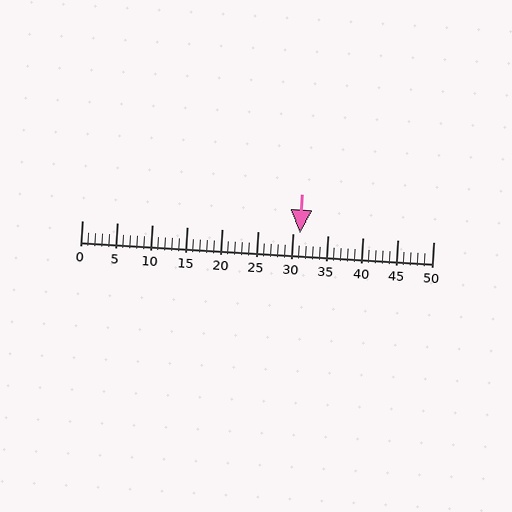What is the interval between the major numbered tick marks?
The major tick marks are spaced 5 units apart.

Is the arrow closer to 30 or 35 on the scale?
The arrow is closer to 30.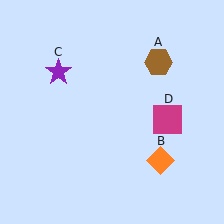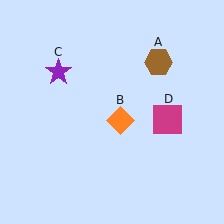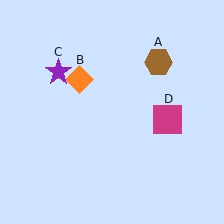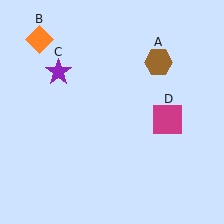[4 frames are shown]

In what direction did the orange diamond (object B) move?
The orange diamond (object B) moved up and to the left.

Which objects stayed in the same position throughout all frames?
Brown hexagon (object A) and purple star (object C) and magenta square (object D) remained stationary.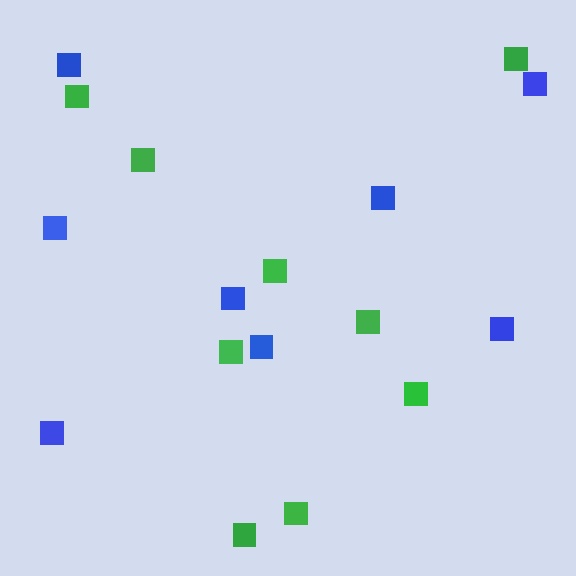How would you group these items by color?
There are 2 groups: one group of blue squares (8) and one group of green squares (9).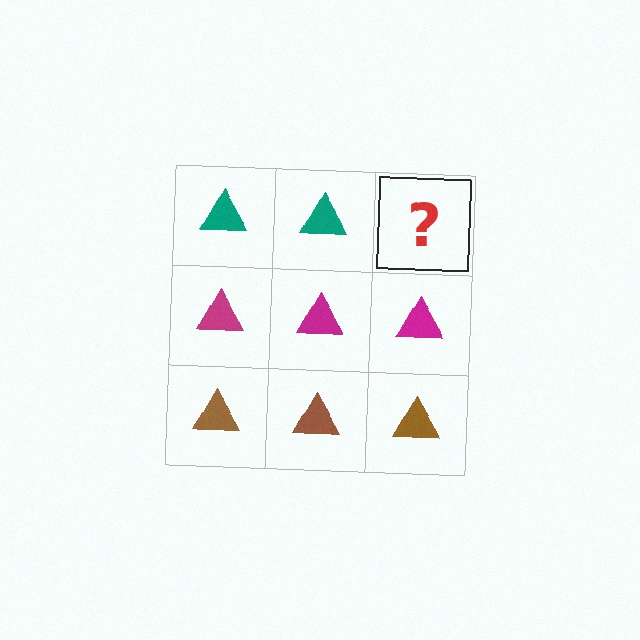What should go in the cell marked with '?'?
The missing cell should contain a teal triangle.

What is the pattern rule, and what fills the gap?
The rule is that each row has a consistent color. The gap should be filled with a teal triangle.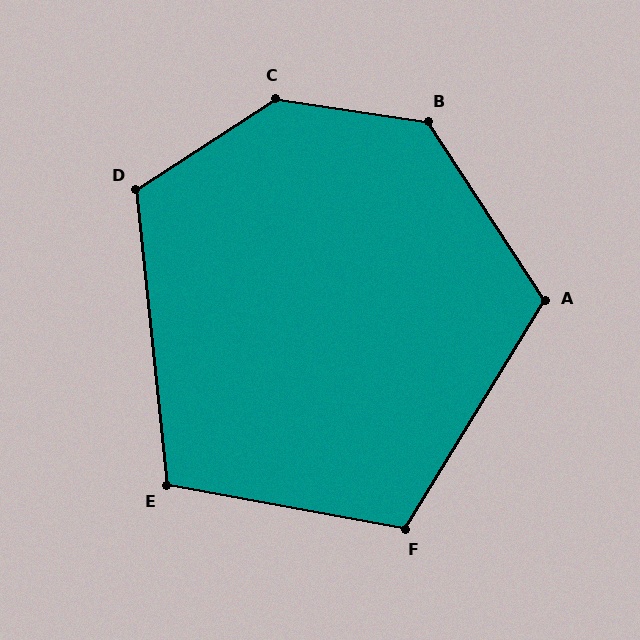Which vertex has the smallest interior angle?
E, at approximately 106 degrees.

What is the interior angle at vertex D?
Approximately 117 degrees (obtuse).